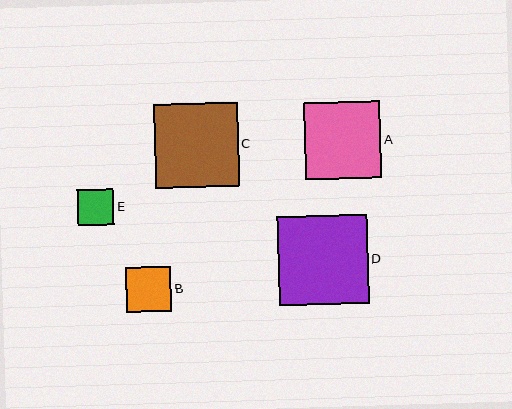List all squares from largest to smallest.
From largest to smallest: D, C, A, B, E.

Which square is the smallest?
Square E is the smallest with a size of approximately 36 pixels.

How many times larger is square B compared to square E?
Square B is approximately 1.3 times the size of square E.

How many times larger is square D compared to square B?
Square D is approximately 2.0 times the size of square B.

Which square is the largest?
Square D is the largest with a size of approximately 89 pixels.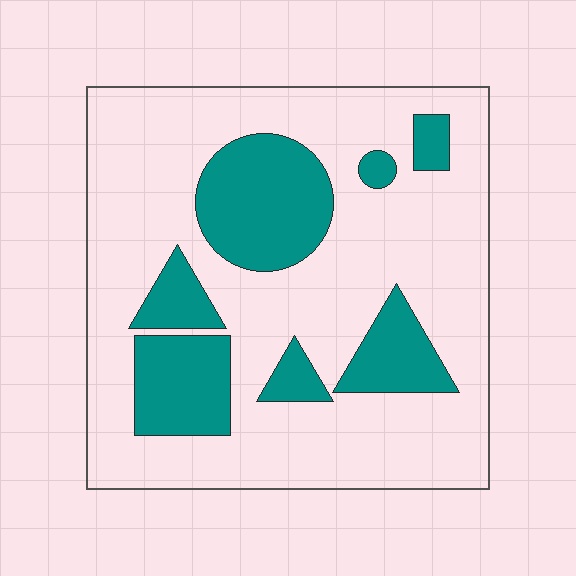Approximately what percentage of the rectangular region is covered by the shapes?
Approximately 25%.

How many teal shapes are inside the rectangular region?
7.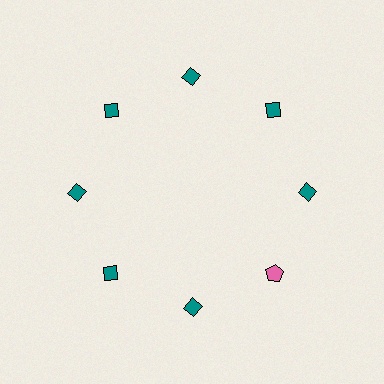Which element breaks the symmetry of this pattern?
The pink pentagon at roughly the 4 o'clock position breaks the symmetry. All other shapes are teal diamonds.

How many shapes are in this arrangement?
There are 8 shapes arranged in a ring pattern.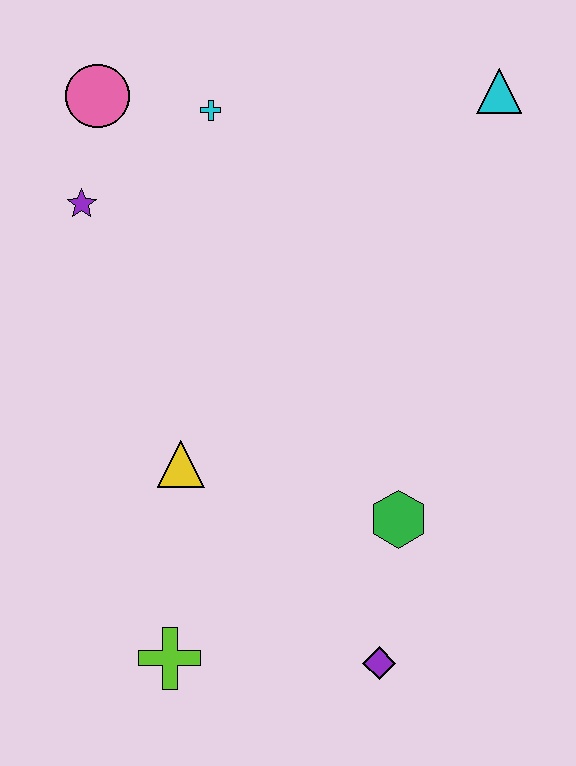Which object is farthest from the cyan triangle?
The lime cross is farthest from the cyan triangle.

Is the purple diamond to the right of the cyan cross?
Yes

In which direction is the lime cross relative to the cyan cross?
The lime cross is below the cyan cross.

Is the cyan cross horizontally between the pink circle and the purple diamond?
Yes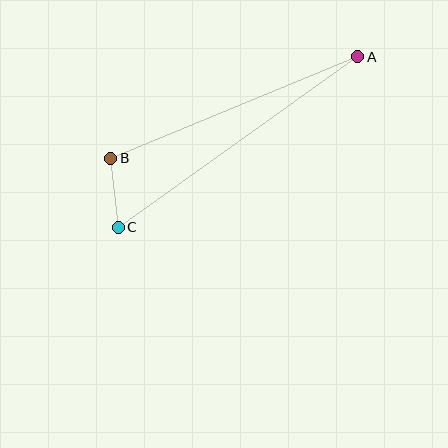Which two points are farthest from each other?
Points A and C are farthest from each other.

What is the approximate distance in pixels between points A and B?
The distance between A and B is approximately 267 pixels.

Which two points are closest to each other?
Points B and C are closest to each other.